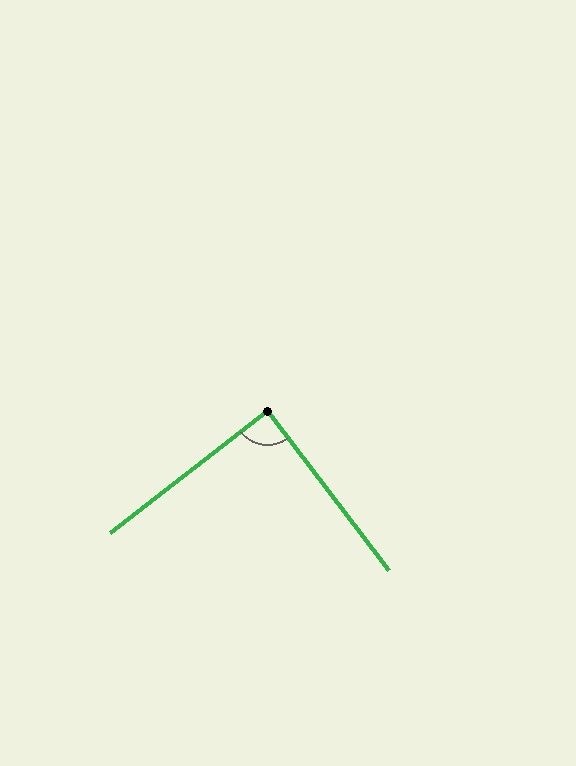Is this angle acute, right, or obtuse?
It is approximately a right angle.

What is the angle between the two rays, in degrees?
Approximately 89 degrees.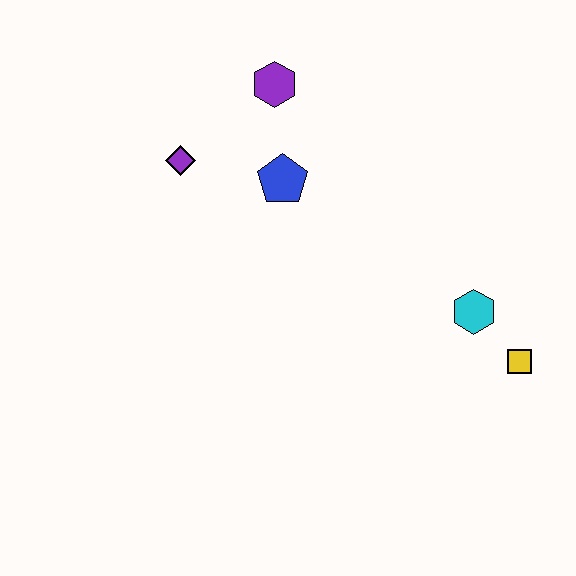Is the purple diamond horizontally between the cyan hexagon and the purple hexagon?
No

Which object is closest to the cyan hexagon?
The yellow square is closest to the cyan hexagon.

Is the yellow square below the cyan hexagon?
Yes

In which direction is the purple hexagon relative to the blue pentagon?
The purple hexagon is above the blue pentagon.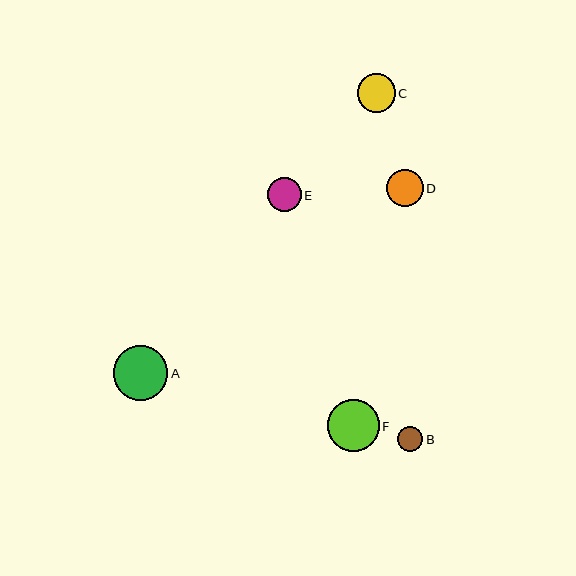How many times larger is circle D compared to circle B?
Circle D is approximately 1.5 times the size of circle B.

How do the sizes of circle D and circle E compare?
Circle D and circle E are approximately the same size.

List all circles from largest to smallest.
From largest to smallest: A, F, C, D, E, B.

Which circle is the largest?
Circle A is the largest with a size of approximately 55 pixels.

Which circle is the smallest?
Circle B is the smallest with a size of approximately 25 pixels.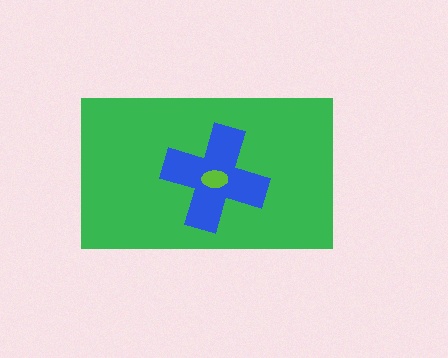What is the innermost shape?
The lime ellipse.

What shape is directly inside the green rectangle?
The blue cross.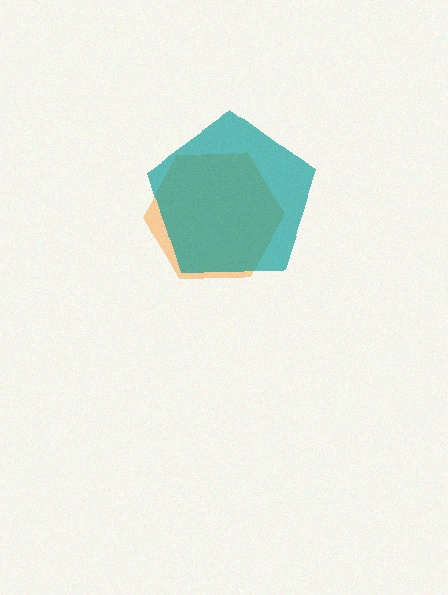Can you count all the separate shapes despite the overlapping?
Yes, there are 2 separate shapes.